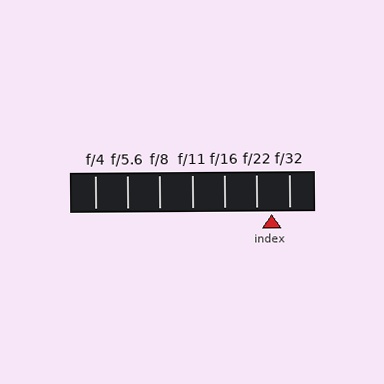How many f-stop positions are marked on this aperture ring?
There are 7 f-stop positions marked.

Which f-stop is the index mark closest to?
The index mark is closest to f/22.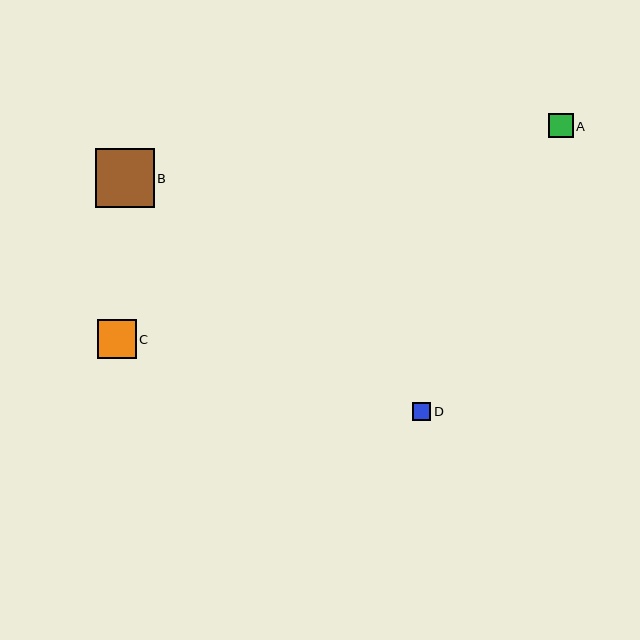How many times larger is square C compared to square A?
Square C is approximately 1.6 times the size of square A.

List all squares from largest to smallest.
From largest to smallest: B, C, A, D.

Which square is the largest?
Square B is the largest with a size of approximately 59 pixels.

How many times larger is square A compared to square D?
Square A is approximately 1.3 times the size of square D.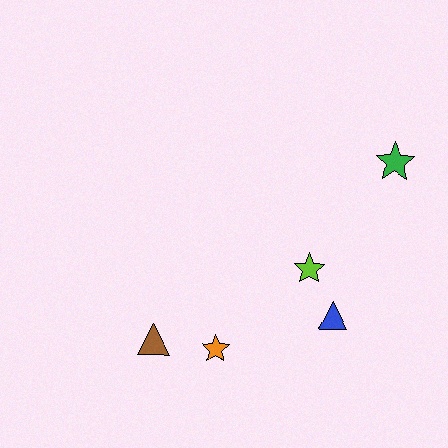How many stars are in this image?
There are 3 stars.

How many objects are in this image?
There are 5 objects.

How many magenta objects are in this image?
There are no magenta objects.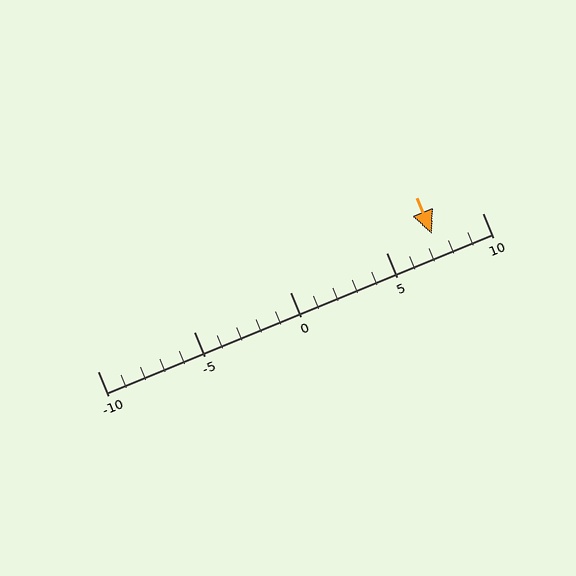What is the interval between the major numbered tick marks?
The major tick marks are spaced 5 units apart.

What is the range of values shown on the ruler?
The ruler shows values from -10 to 10.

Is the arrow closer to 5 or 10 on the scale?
The arrow is closer to 5.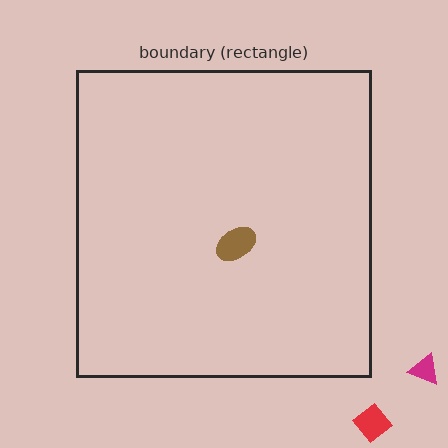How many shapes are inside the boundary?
1 inside, 2 outside.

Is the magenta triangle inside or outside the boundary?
Outside.